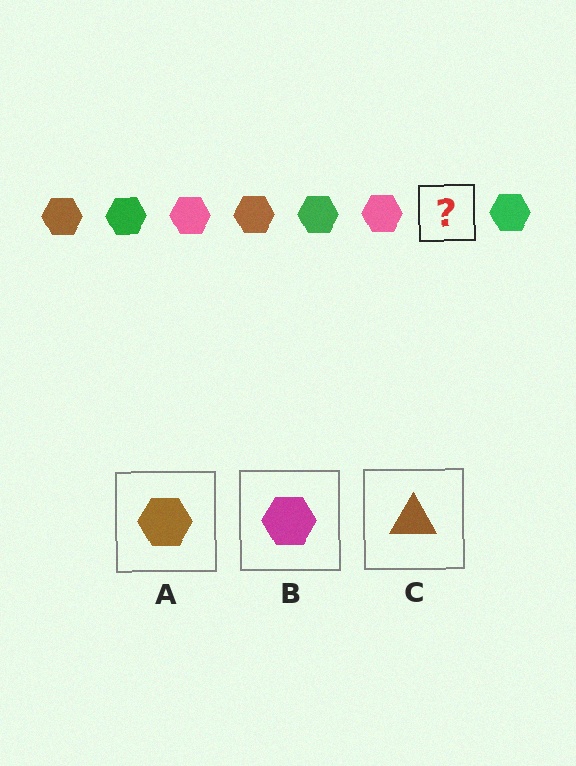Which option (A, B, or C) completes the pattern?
A.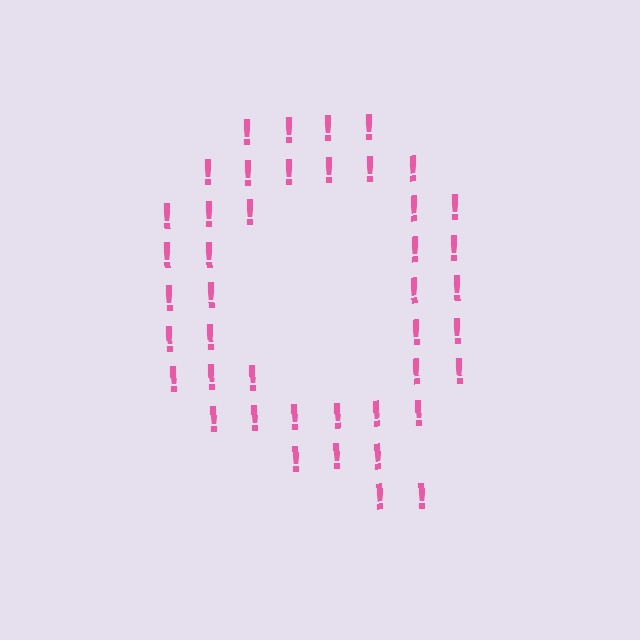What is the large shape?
The large shape is the letter Q.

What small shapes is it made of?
It is made of small exclamation marks.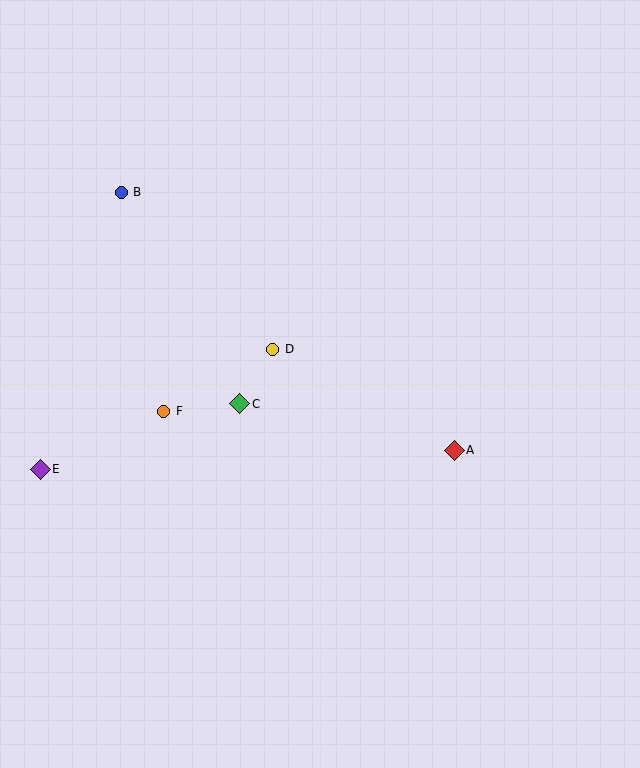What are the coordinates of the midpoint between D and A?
The midpoint between D and A is at (363, 400).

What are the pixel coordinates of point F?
Point F is at (164, 411).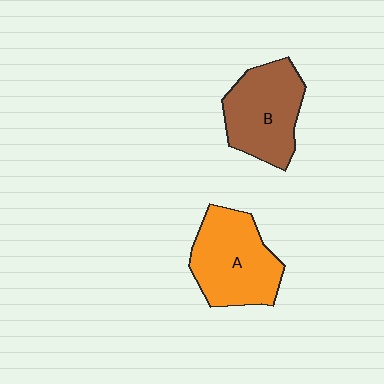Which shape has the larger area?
Shape A (orange).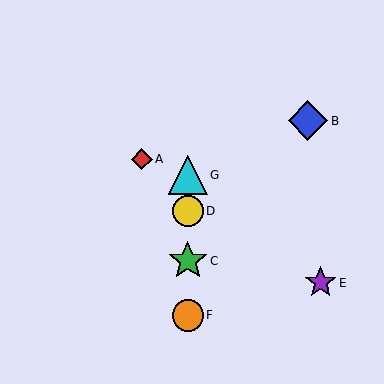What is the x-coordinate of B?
Object B is at x≈308.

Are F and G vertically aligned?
Yes, both are at x≈188.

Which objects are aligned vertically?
Objects C, D, F, G are aligned vertically.